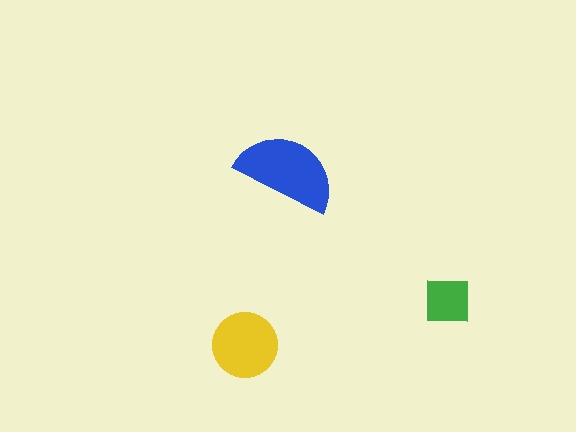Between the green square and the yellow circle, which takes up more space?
The yellow circle.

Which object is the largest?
The blue semicircle.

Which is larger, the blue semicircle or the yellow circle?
The blue semicircle.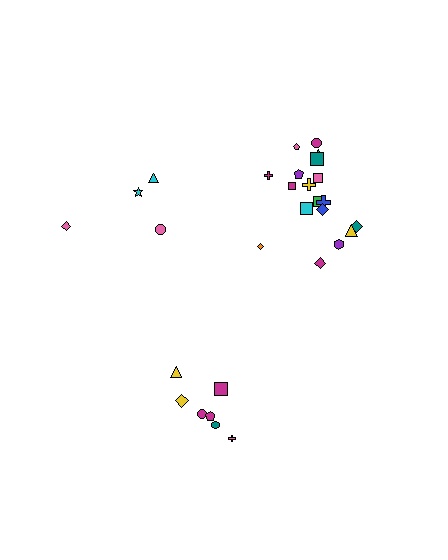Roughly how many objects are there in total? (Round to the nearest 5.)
Roughly 30 objects in total.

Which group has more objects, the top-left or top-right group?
The top-right group.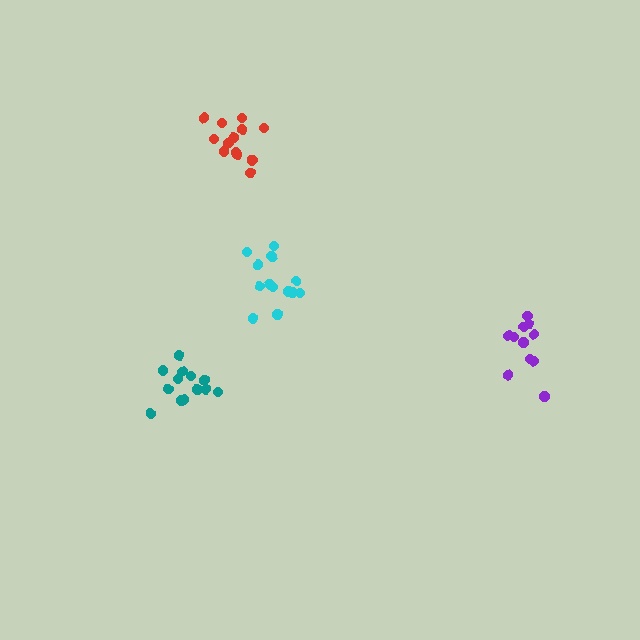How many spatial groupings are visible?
There are 4 spatial groupings.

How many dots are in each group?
Group 1: 13 dots, Group 2: 11 dots, Group 3: 13 dots, Group 4: 13 dots (50 total).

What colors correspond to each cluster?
The clusters are colored: teal, purple, cyan, red.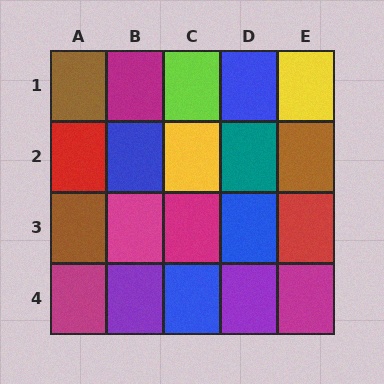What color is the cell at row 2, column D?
Teal.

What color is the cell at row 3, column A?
Brown.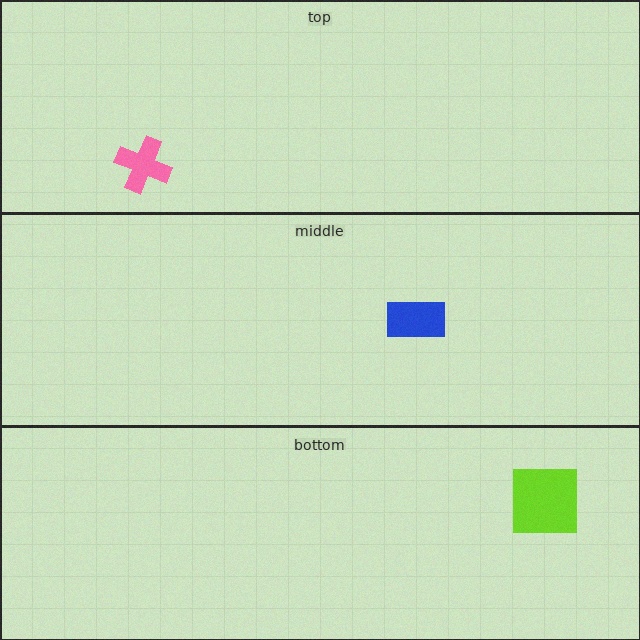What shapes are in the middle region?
The blue rectangle.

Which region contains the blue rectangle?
The middle region.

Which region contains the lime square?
The bottom region.